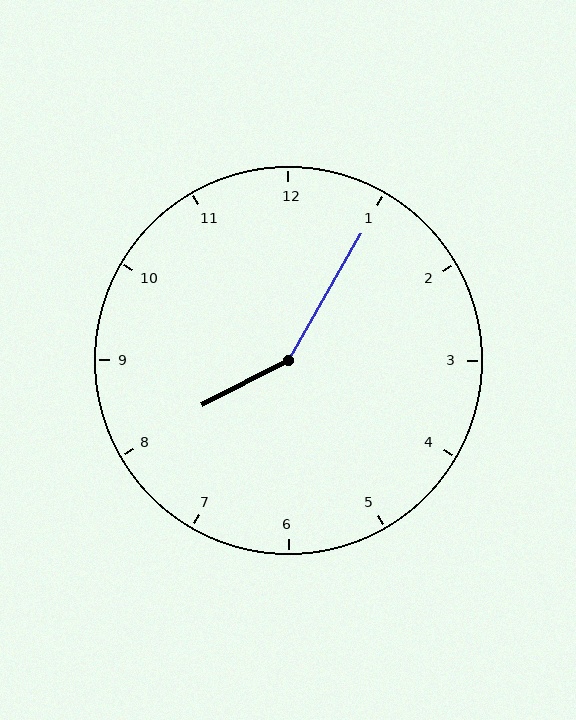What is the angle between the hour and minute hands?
Approximately 148 degrees.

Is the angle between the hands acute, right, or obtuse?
It is obtuse.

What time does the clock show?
8:05.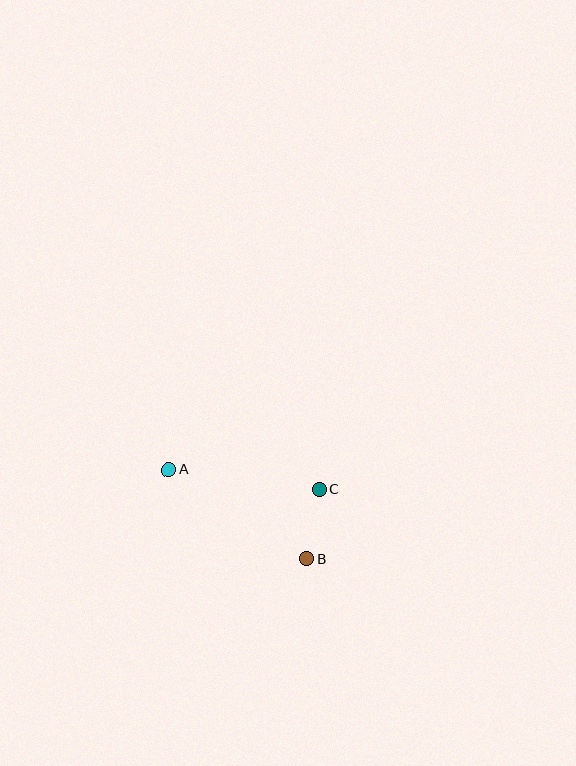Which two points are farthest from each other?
Points A and B are farthest from each other.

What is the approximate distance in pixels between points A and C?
The distance between A and C is approximately 152 pixels.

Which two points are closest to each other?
Points B and C are closest to each other.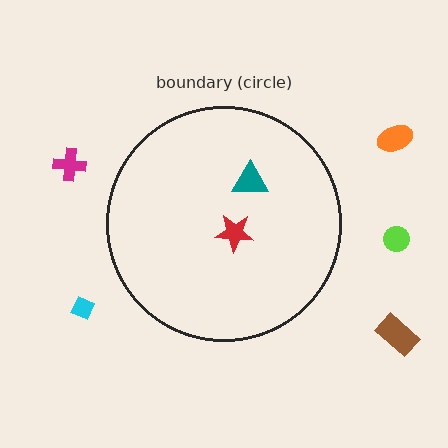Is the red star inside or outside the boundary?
Inside.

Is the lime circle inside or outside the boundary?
Outside.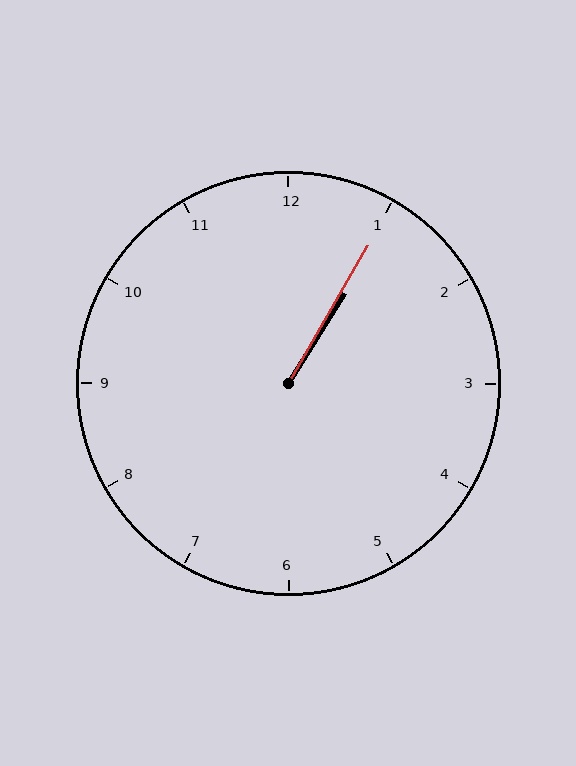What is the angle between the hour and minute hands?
Approximately 2 degrees.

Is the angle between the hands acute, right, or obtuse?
It is acute.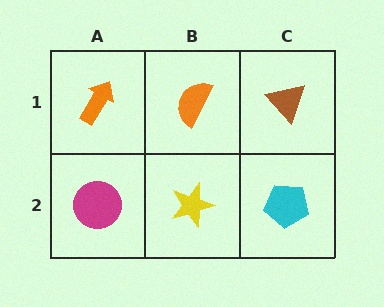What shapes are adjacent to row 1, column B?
A yellow star (row 2, column B), an orange arrow (row 1, column A), a brown triangle (row 1, column C).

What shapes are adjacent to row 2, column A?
An orange arrow (row 1, column A), a yellow star (row 2, column B).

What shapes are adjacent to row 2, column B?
An orange semicircle (row 1, column B), a magenta circle (row 2, column A), a cyan pentagon (row 2, column C).